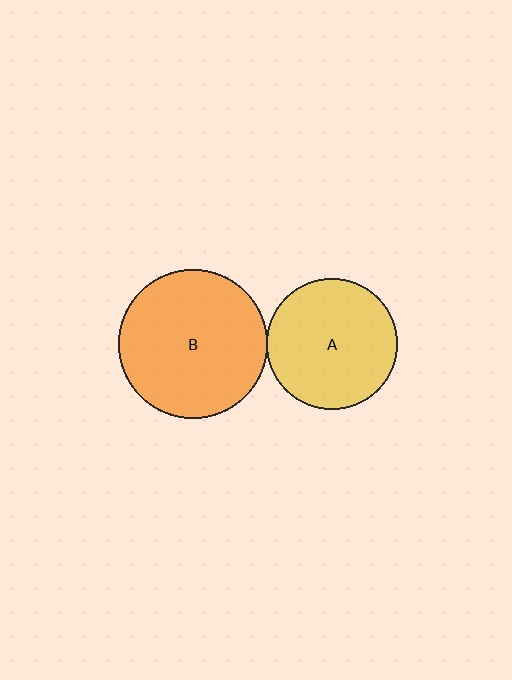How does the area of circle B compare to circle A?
Approximately 1.3 times.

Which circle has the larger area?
Circle B (orange).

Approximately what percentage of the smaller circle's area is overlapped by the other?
Approximately 5%.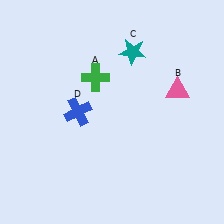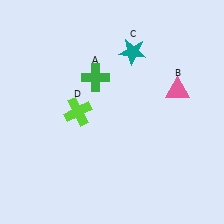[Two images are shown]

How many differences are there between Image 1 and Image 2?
There is 1 difference between the two images.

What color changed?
The cross (D) changed from blue in Image 1 to lime in Image 2.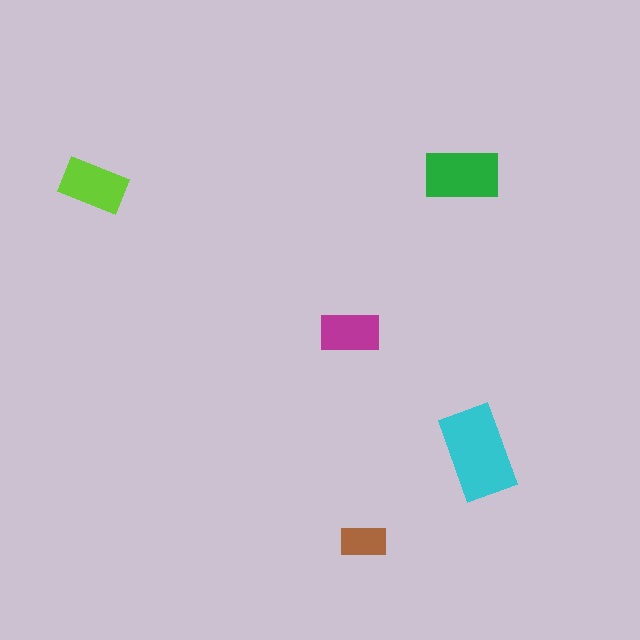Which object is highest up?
The green rectangle is topmost.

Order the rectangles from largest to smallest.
the cyan one, the green one, the lime one, the magenta one, the brown one.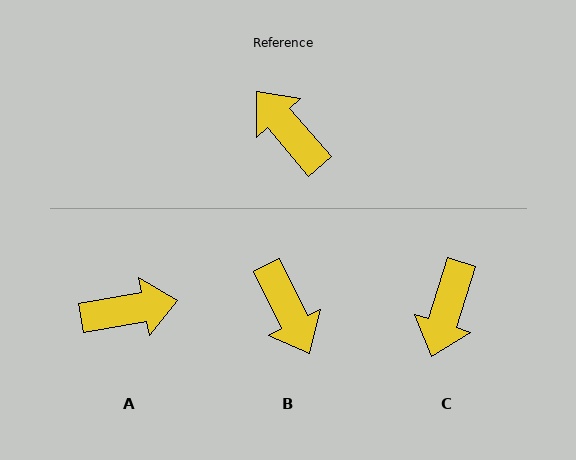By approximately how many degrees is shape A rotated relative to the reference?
Approximately 120 degrees clockwise.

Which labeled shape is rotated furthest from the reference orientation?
B, about 166 degrees away.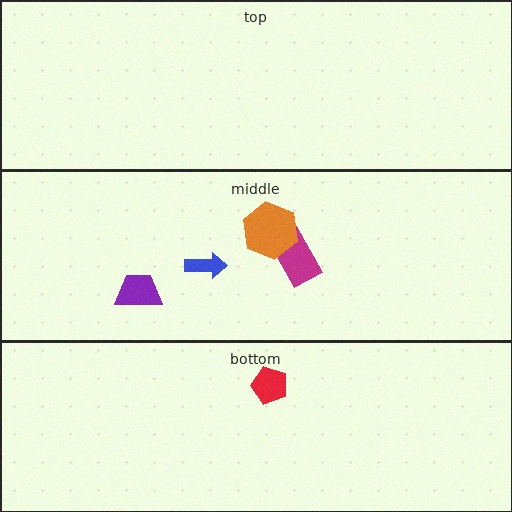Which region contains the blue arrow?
The middle region.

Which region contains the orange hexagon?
The middle region.